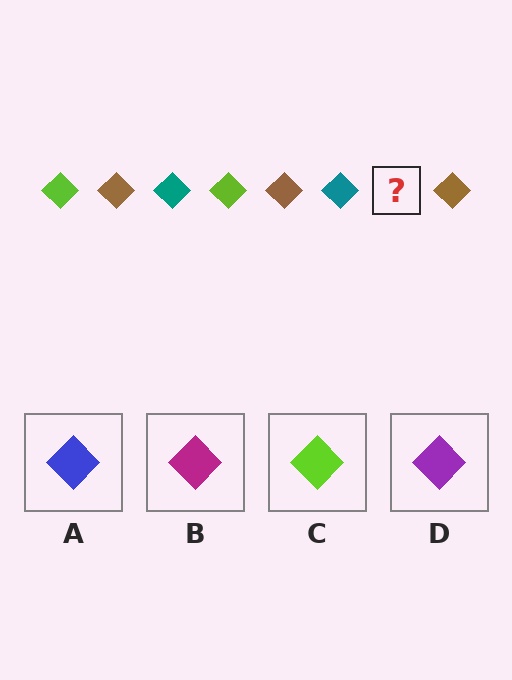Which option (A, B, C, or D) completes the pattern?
C.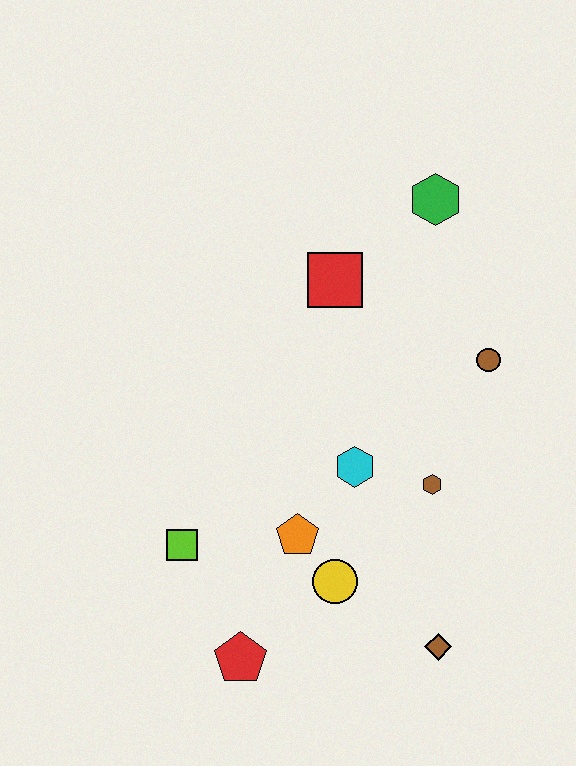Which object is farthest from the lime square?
The green hexagon is farthest from the lime square.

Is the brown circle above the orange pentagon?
Yes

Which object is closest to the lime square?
The orange pentagon is closest to the lime square.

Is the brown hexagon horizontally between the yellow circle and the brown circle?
Yes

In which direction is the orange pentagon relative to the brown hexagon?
The orange pentagon is to the left of the brown hexagon.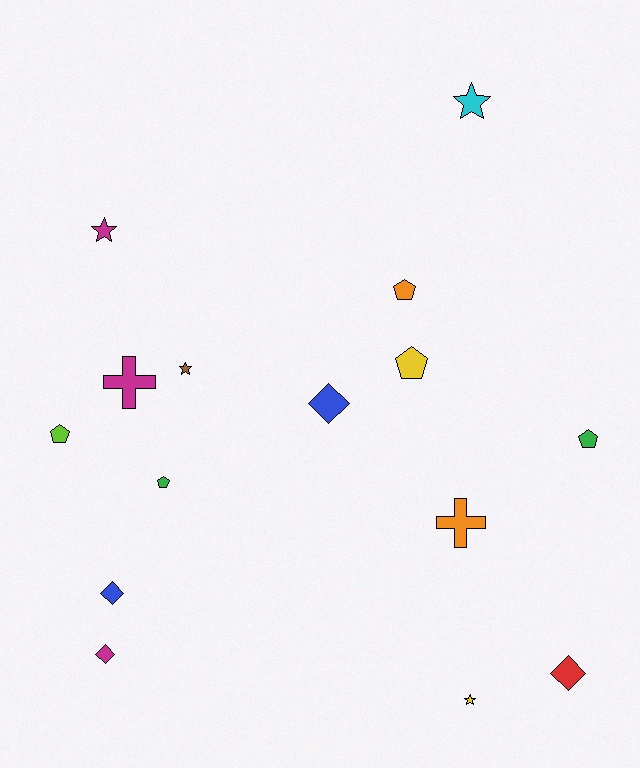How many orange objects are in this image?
There are 2 orange objects.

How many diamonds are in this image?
There are 4 diamonds.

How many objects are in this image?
There are 15 objects.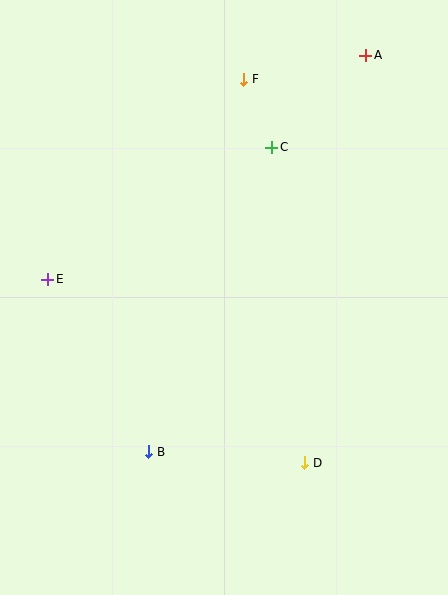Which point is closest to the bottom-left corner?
Point B is closest to the bottom-left corner.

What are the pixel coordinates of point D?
Point D is at (305, 463).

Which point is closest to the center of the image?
Point C at (272, 147) is closest to the center.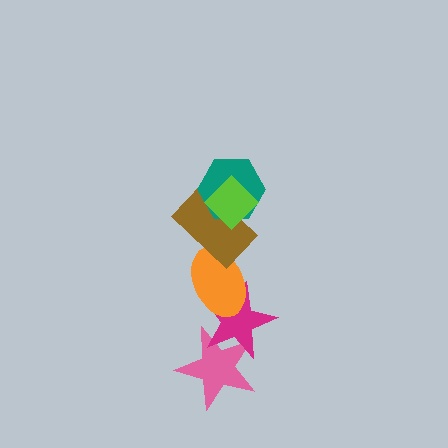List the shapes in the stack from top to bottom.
From top to bottom: the lime diamond, the teal hexagon, the brown rectangle, the orange ellipse, the magenta star, the pink star.